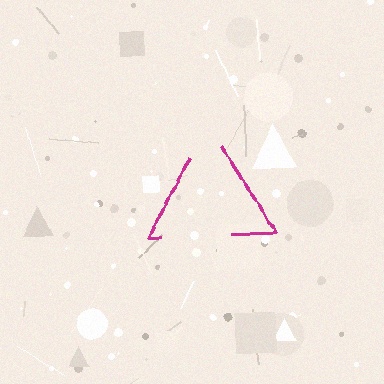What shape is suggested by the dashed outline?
The dashed outline suggests a triangle.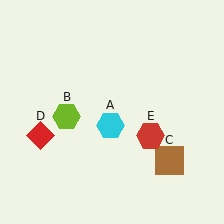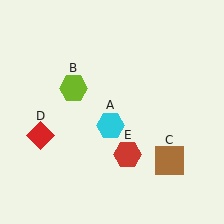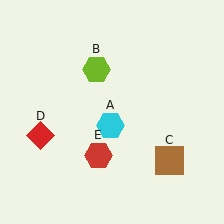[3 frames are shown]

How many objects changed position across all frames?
2 objects changed position: lime hexagon (object B), red hexagon (object E).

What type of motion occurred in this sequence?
The lime hexagon (object B), red hexagon (object E) rotated clockwise around the center of the scene.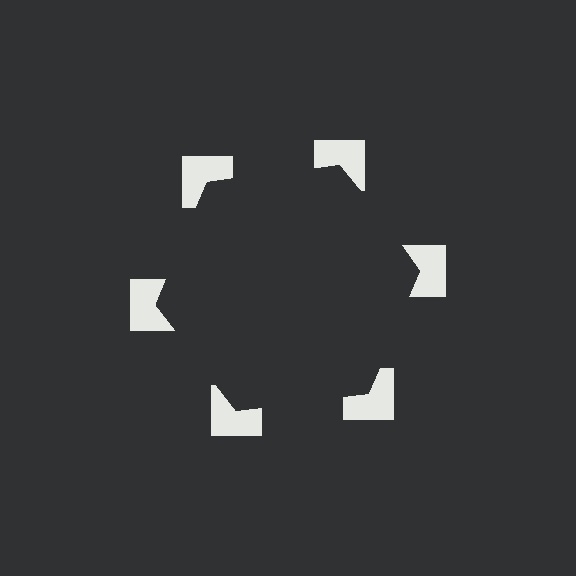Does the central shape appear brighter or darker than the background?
It typically appears slightly darker than the background, even though no actual brightness change is drawn.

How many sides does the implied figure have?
6 sides.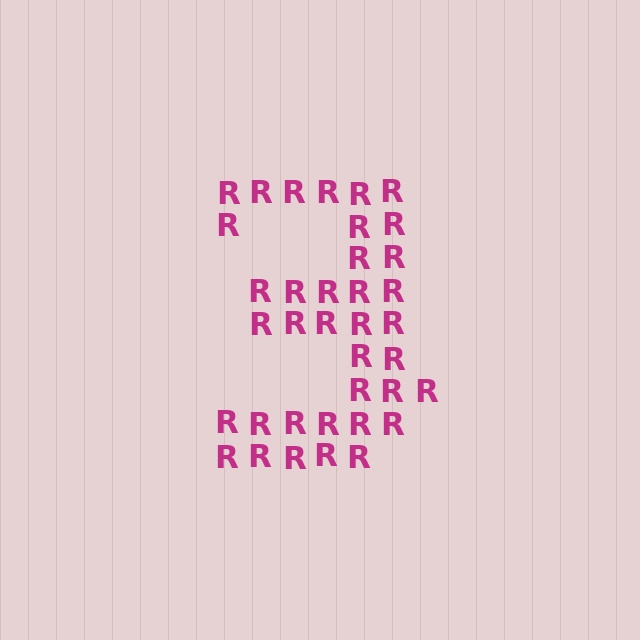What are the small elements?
The small elements are letter R's.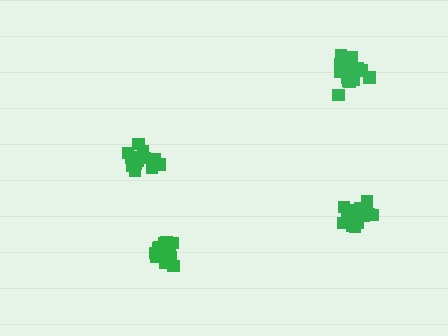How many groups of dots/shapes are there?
There are 4 groups.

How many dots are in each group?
Group 1: 18 dots, Group 2: 15 dots, Group 3: 19 dots, Group 4: 19 dots (71 total).